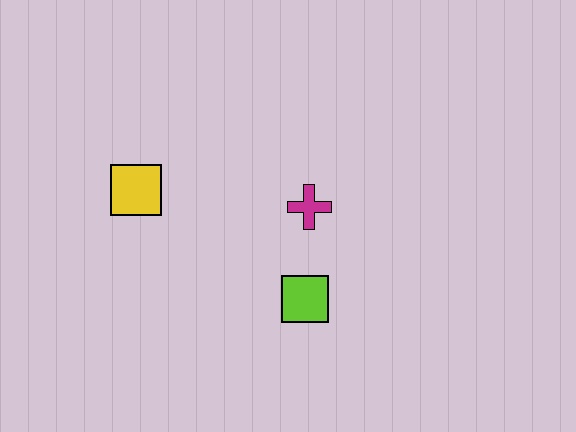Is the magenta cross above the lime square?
Yes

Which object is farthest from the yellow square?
The lime square is farthest from the yellow square.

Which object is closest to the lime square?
The magenta cross is closest to the lime square.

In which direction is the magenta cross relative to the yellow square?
The magenta cross is to the right of the yellow square.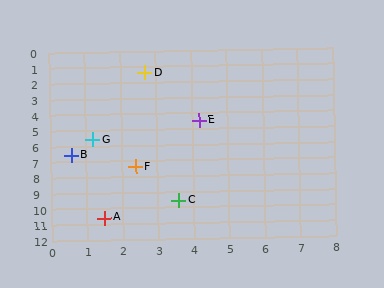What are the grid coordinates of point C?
Point C is at approximately (3.6, 9.6).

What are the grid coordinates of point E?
Point E is at approximately (4.2, 4.5).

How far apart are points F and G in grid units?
Points F and G are about 2.2 grid units apart.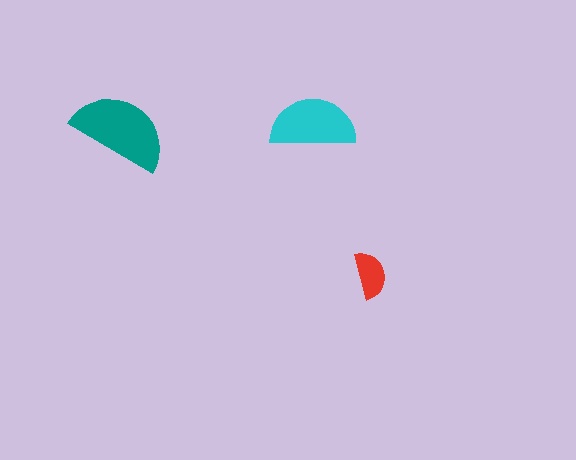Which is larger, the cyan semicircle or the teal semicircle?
The teal one.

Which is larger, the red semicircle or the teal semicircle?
The teal one.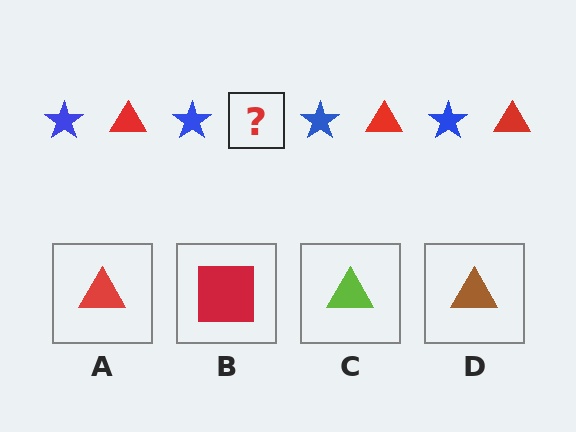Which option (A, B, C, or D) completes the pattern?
A.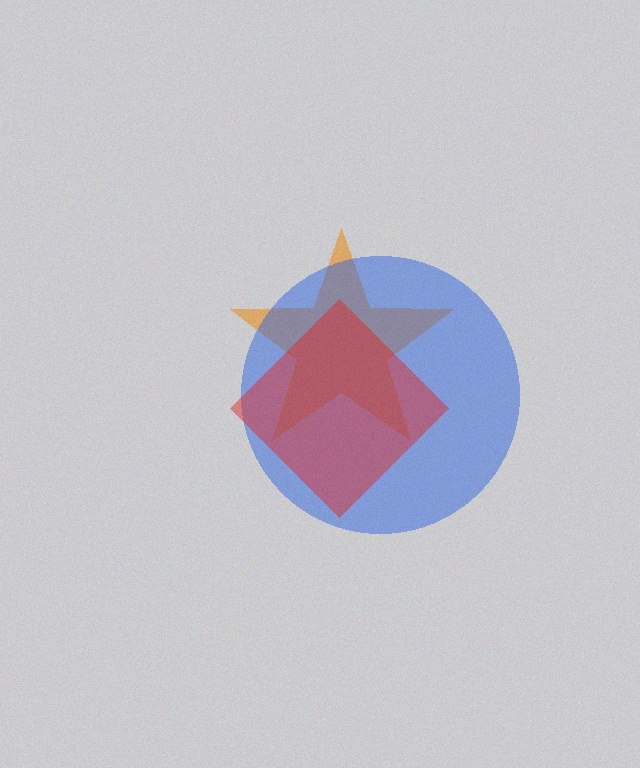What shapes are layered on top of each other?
The layered shapes are: an orange star, a blue circle, a red diamond.